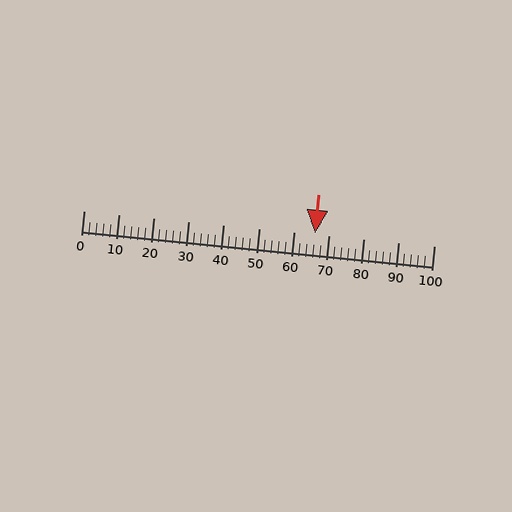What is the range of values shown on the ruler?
The ruler shows values from 0 to 100.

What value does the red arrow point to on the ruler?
The red arrow points to approximately 66.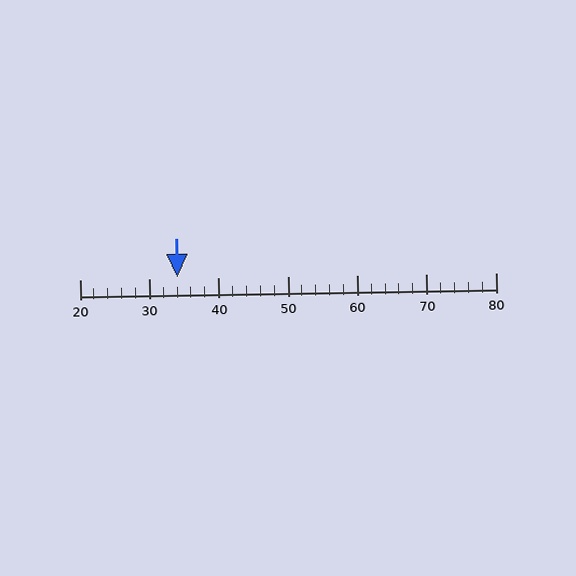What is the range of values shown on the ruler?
The ruler shows values from 20 to 80.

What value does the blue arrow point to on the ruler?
The blue arrow points to approximately 34.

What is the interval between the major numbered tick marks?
The major tick marks are spaced 10 units apart.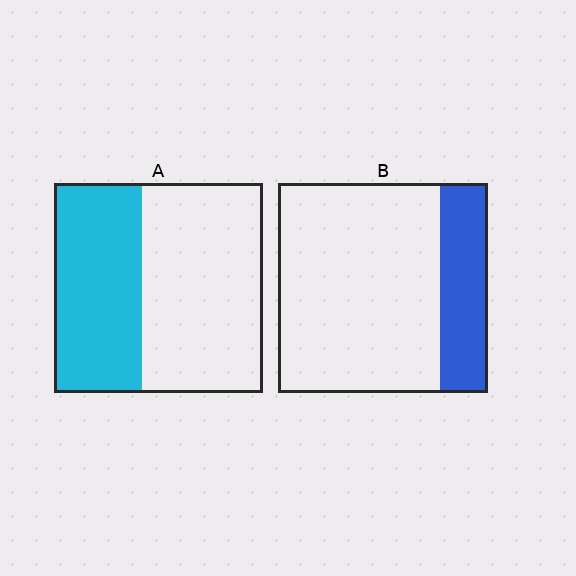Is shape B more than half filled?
No.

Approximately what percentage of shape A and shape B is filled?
A is approximately 40% and B is approximately 25%.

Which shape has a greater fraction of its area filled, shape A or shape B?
Shape A.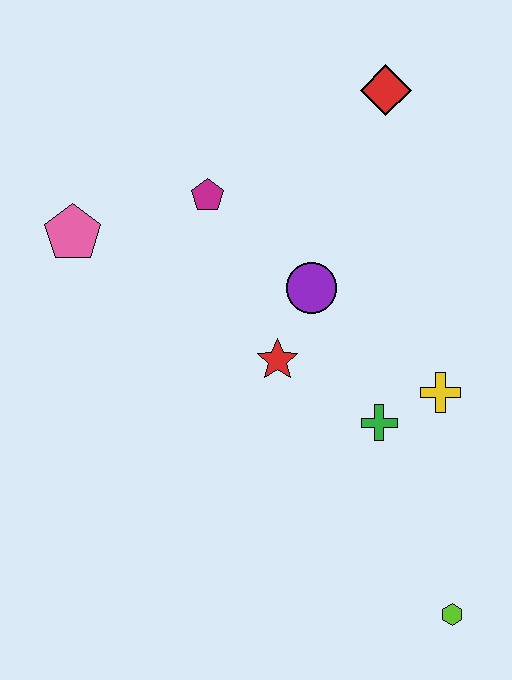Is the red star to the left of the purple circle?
Yes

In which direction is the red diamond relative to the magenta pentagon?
The red diamond is to the right of the magenta pentagon.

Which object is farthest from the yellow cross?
The pink pentagon is farthest from the yellow cross.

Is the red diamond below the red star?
No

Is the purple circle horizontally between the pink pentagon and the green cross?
Yes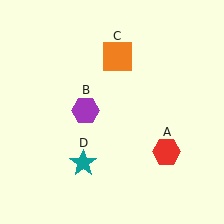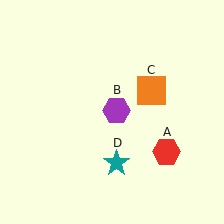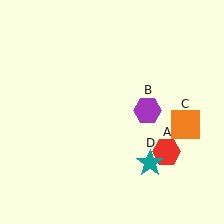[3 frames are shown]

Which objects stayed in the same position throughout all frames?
Red hexagon (object A) remained stationary.